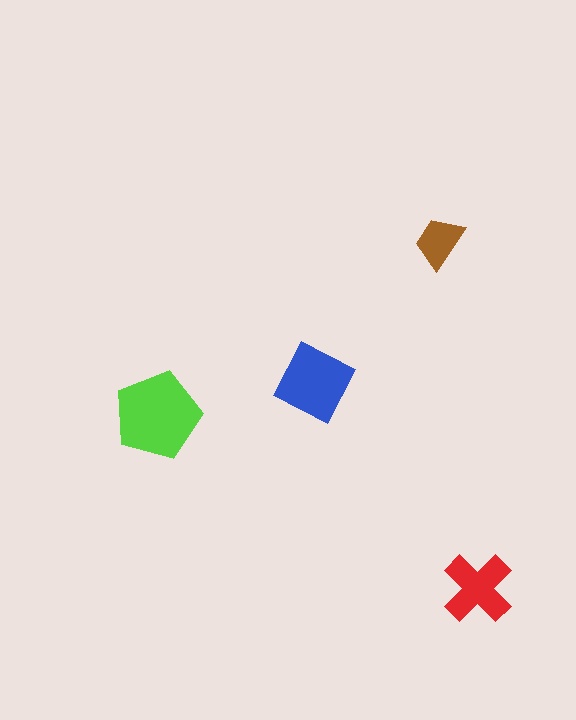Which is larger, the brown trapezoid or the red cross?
The red cross.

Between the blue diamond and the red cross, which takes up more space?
The blue diamond.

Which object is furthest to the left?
The lime pentagon is leftmost.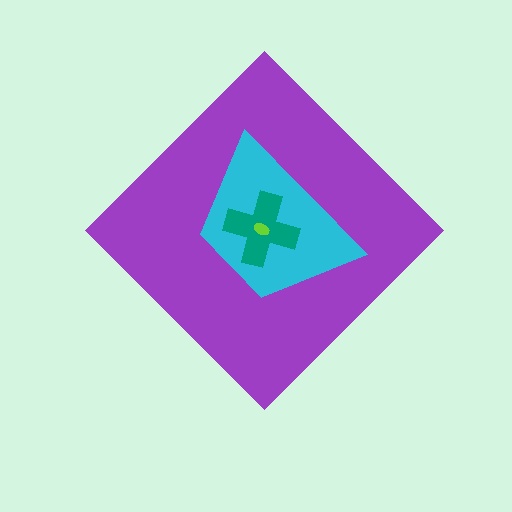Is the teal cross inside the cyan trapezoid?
Yes.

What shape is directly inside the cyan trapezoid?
The teal cross.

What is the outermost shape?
The purple diamond.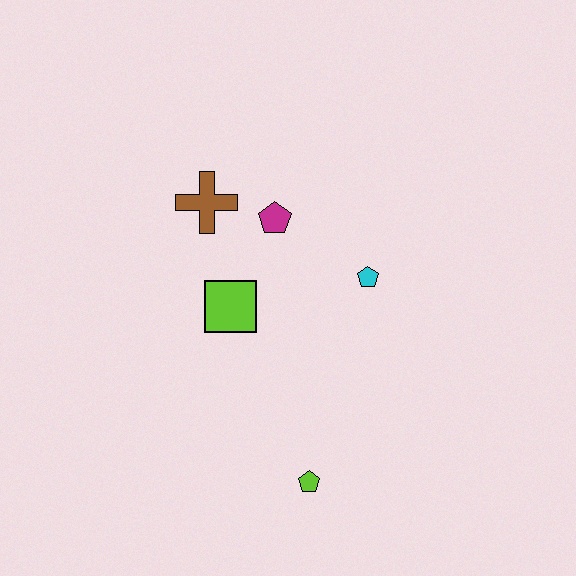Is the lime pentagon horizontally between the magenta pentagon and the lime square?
No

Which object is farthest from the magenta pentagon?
The lime pentagon is farthest from the magenta pentagon.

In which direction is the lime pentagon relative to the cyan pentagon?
The lime pentagon is below the cyan pentagon.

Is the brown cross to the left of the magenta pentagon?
Yes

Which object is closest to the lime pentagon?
The lime square is closest to the lime pentagon.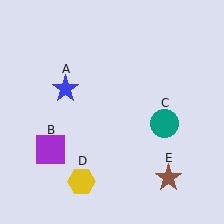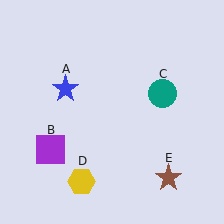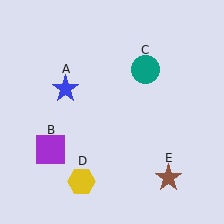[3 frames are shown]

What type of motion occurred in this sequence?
The teal circle (object C) rotated counterclockwise around the center of the scene.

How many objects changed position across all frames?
1 object changed position: teal circle (object C).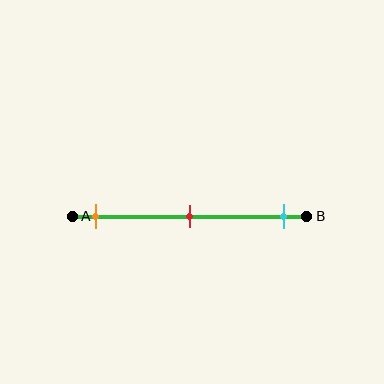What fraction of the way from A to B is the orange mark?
The orange mark is approximately 10% (0.1) of the way from A to B.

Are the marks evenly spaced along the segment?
Yes, the marks are approximately evenly spaced.